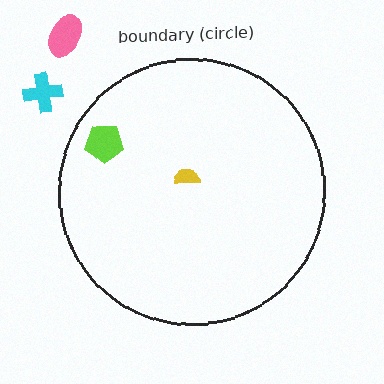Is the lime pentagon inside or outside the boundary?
Inside.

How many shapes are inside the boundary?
2 inside, 2 outside.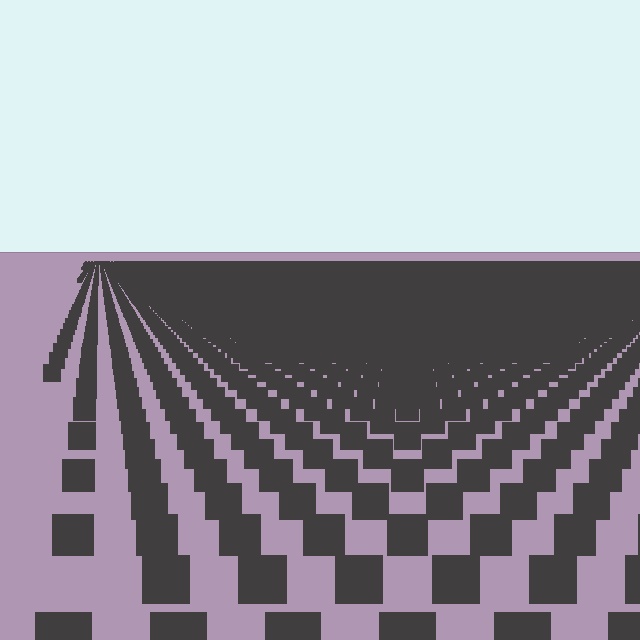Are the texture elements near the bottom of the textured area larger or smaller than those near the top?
Larger. Near the bottom, elements are closer to the viewer and appear at a bigger on-screen size.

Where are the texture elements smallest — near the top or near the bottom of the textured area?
Near the top.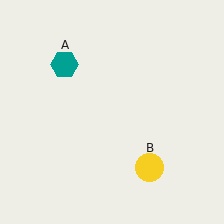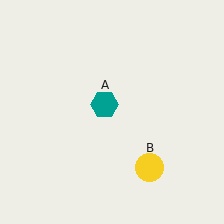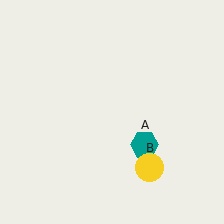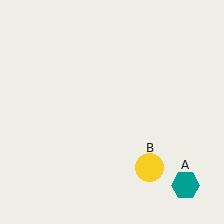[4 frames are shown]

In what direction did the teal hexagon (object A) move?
The teal hexagon (object A) moved down and to the right.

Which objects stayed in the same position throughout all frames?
Yellow circle (object B) remained stationary.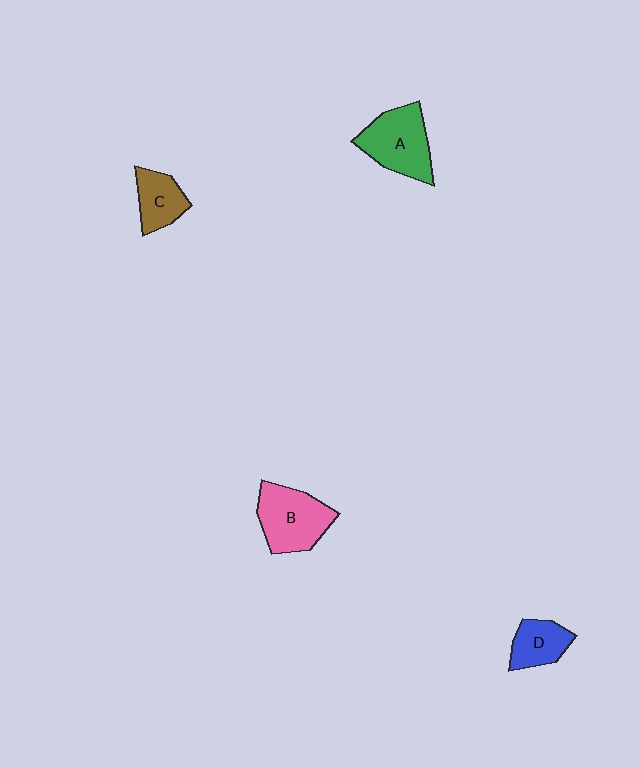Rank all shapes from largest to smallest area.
From largest to smallest: B (pink), A (green), C (brown), D (blue).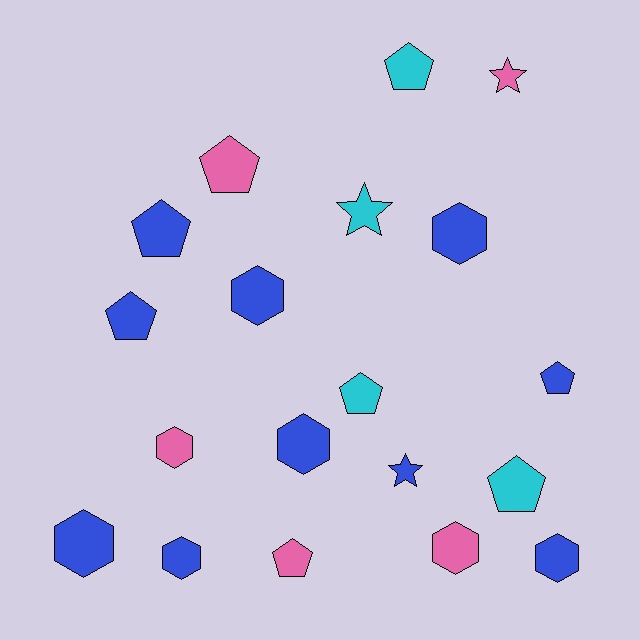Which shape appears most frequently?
Pentagon, with 8 objects.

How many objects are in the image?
There are 19 objects.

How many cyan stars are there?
There is 1 cyan star.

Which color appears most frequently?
Blue, with 10 objects.